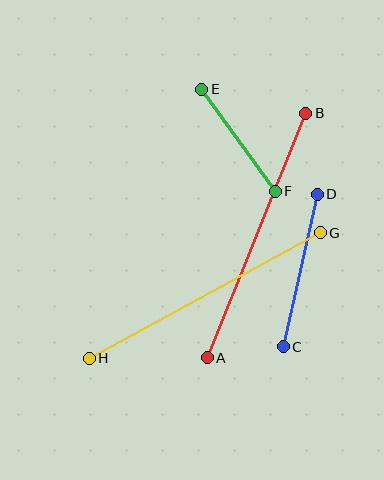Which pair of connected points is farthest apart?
Points A and B are farthest apart.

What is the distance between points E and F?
The distance is approximately 126 pixels.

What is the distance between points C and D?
The distance is approximately 157 pixels.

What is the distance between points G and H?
The distance is approximately 263 pixels.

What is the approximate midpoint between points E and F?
The midpoint is at approximately (238, 140) pixels.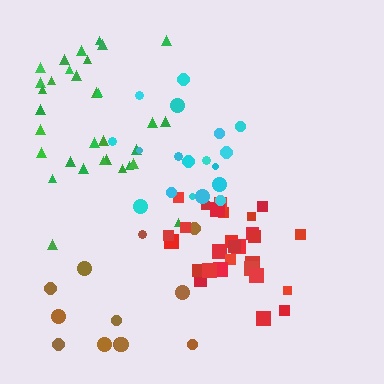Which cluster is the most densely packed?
Red.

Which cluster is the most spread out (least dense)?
Brown.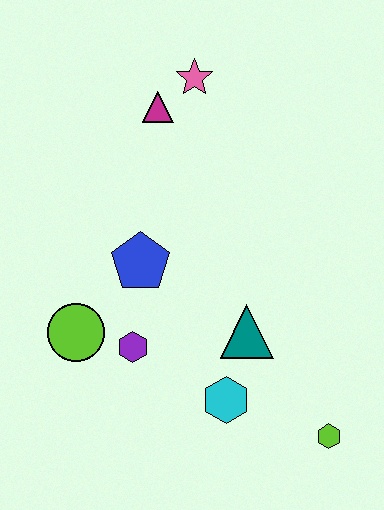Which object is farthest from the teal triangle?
The pink star is farthest from the teal triangle.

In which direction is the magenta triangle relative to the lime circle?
The magenta triangle is above the lime circle.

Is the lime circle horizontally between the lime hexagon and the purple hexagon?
No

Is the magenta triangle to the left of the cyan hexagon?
Yes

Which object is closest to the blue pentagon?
The purple hexagon is closest to the blue pentagon.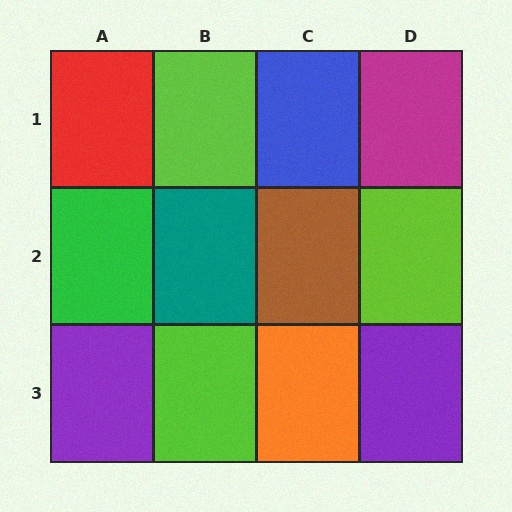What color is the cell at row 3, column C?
Orange.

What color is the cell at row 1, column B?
Lime.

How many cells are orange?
1 cell is orange.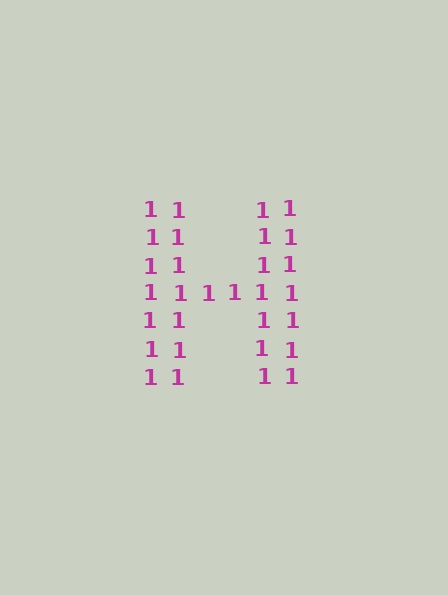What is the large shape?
The large shape is the letter H.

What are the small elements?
The small elements are digit 1's.